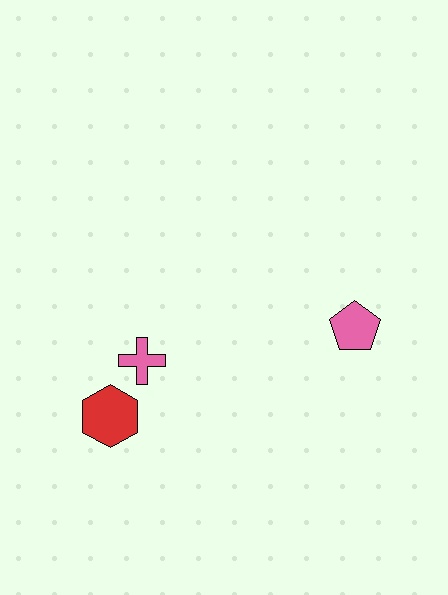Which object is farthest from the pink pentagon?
The red hexagon is farthest from the pink pentagon.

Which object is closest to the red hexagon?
The pink cross is closest to the red hexagon.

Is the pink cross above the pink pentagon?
No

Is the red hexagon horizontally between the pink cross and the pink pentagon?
No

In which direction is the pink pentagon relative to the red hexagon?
The pink pentagon is to the right of the red hexagon.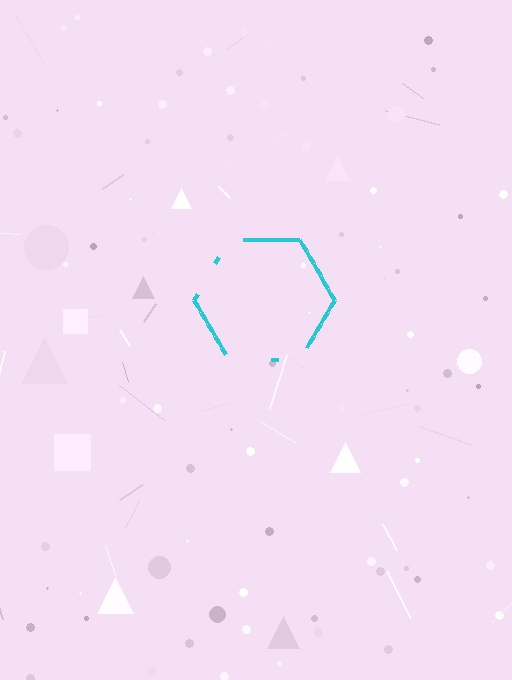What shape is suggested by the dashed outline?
The dashed outline suggests a hexagon.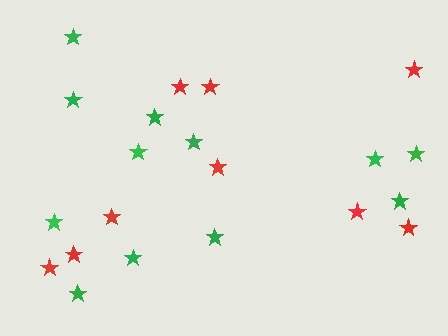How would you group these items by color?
There are 2 groups: one group of red stars (9) and one group of green stars (12).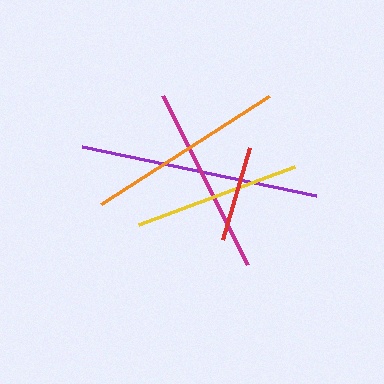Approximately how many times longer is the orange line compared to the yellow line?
The orange line is approximately 1.2 times the length of the yellow line.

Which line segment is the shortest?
The red line is the shortest at approximately 96 pixels.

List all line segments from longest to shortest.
From longest to shortest: purple, orange, magenta, yellow, red.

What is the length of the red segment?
The red segment is approximately 96 pixels long.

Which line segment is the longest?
The purple line is the longest at approximately 239 pixels.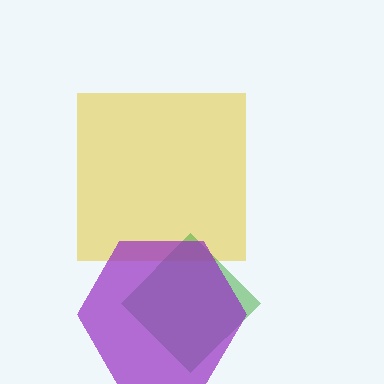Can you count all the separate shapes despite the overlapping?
Yes, there are 3 separate shapes.